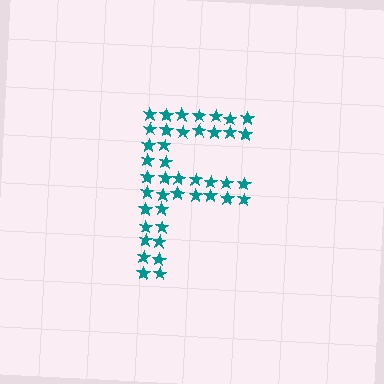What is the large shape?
The large shape is the letter F.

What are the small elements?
The small elements are stars.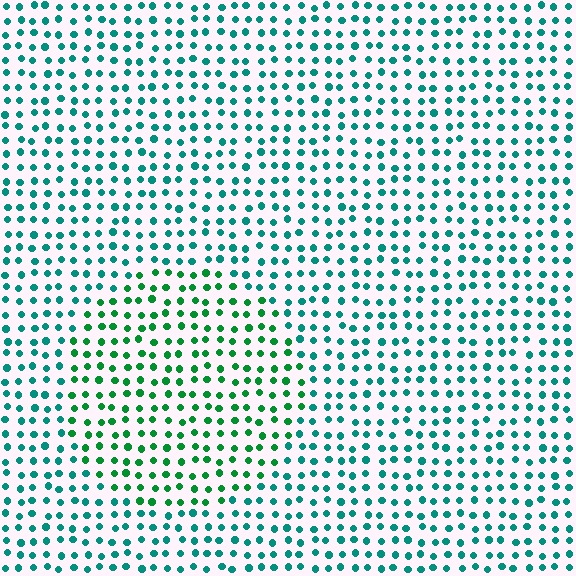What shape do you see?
I see a circle.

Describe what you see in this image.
The image is filled with small teal elements in a uniform arrangement. A circle-shaped region is visible where the elements are tinted to a slightly different hue, forming a subtle color boundary.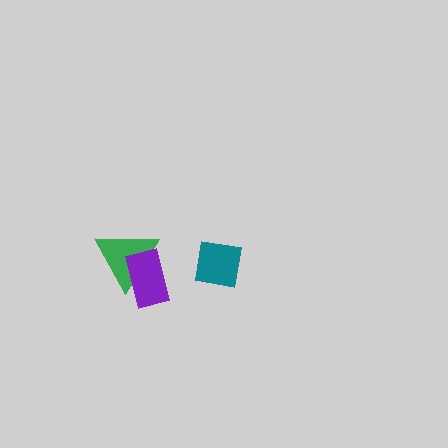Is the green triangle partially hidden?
Yes, it is partially covered by another shape.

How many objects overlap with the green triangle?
1 object overlaps with the green triangle.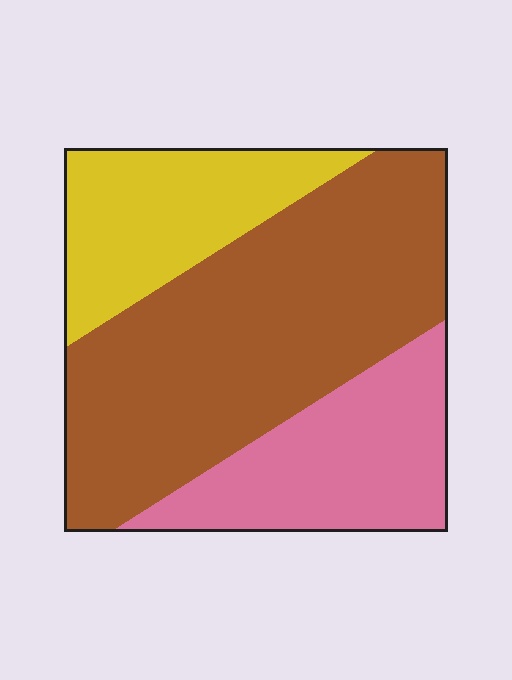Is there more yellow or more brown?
Brown.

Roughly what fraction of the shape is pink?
Pink covers around 25% of the shape.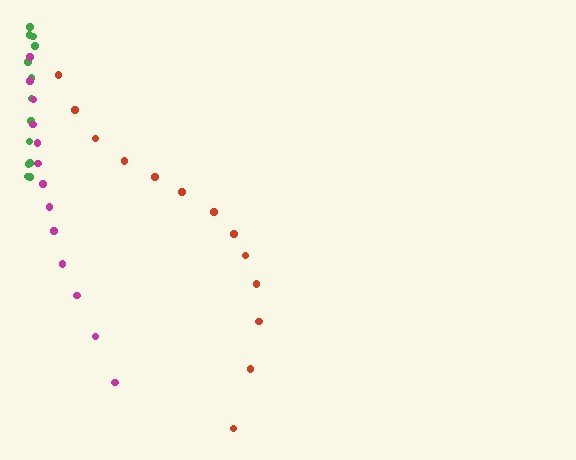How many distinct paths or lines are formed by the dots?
There are 3 distinct paths.